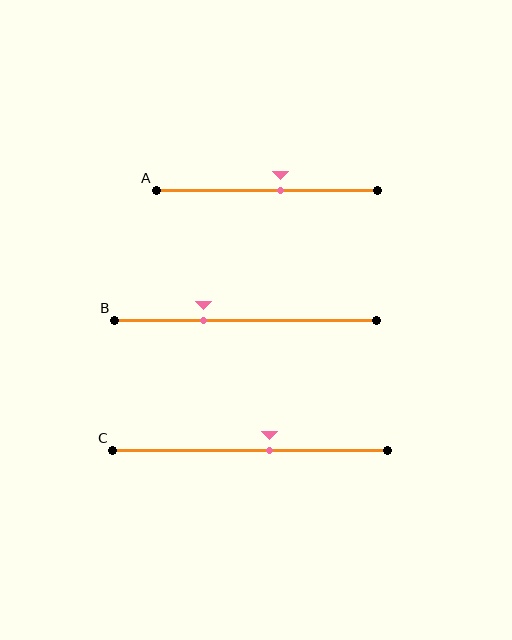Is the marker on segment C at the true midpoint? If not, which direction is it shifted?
No, the marker on segment C is shifted to the right by about 7% of the segment length.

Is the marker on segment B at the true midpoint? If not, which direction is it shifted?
No, the marker on segment B is shifted to the left by about 16% of the segment length.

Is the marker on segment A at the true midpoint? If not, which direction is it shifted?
No, the marker on segment A is shifted to the right by about 6% of the segment length.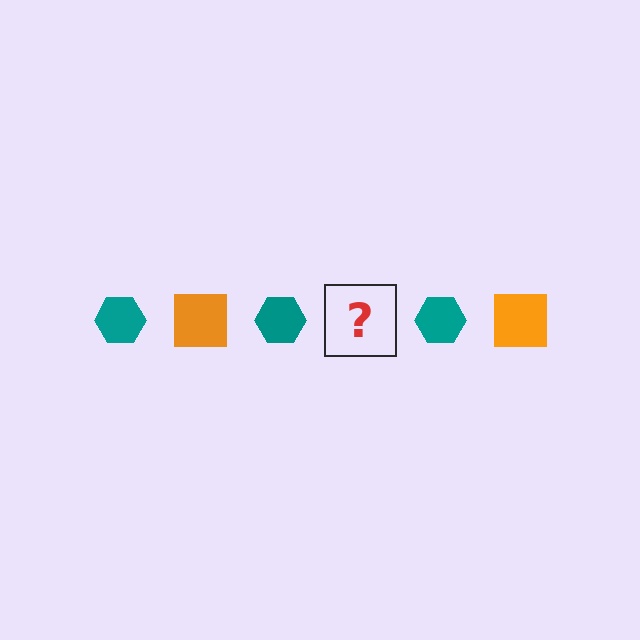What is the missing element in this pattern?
The missing element is an orange square.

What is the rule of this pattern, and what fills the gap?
The rule is that the pattern alternates between teal hexagon and orange square. The gap should be filled with an orange square.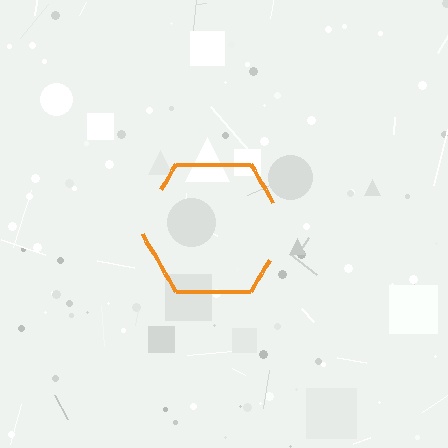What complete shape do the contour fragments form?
The contour fragments form a hexagon.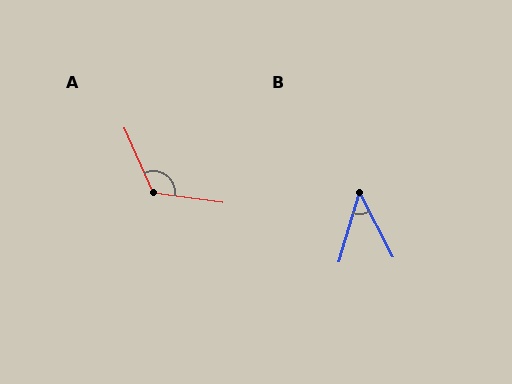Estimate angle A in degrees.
Approximately 122 degrees.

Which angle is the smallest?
B, at approximately 44 degrees.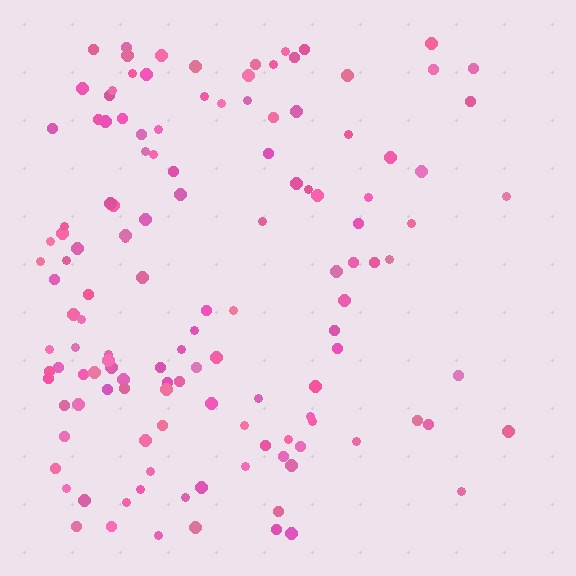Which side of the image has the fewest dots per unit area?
The right.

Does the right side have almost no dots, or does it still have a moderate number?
Still a moderate number, just noticeably fewer than the left.